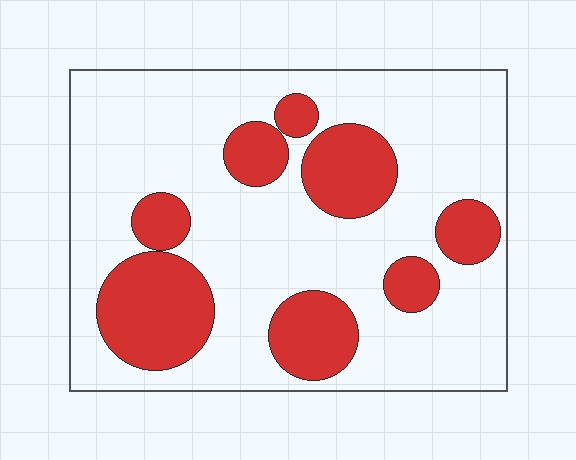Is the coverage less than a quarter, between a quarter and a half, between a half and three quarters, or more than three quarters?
Between a quarter and a half.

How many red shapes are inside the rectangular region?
8.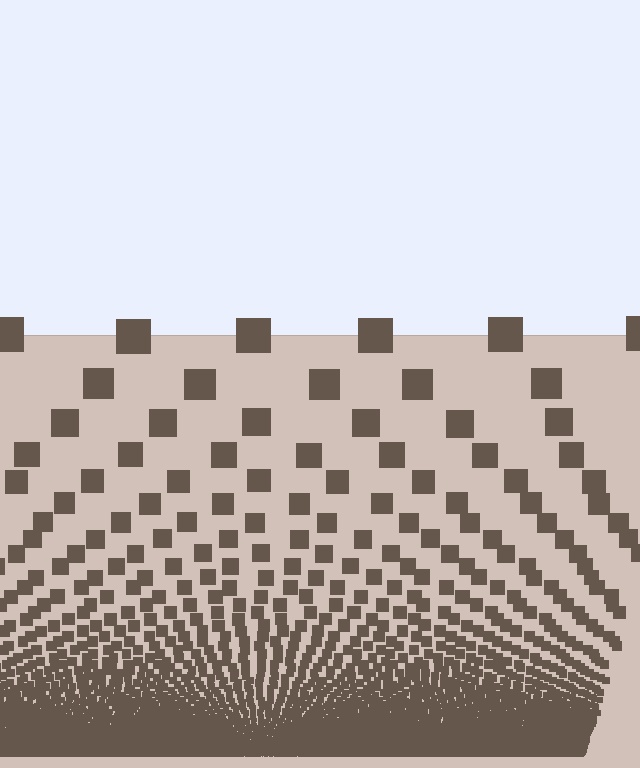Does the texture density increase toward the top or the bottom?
Density increases toward the bottom.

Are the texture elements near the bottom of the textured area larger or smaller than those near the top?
Smaller. The gradient is inverted — elements near the bottom are smaller and denser.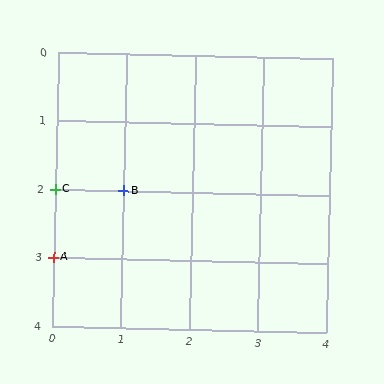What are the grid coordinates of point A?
Point A is at grid coordinates (0, 3).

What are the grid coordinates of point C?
Point C is at grid coordinates (0, 2).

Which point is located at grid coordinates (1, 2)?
Point B is at (1, 2).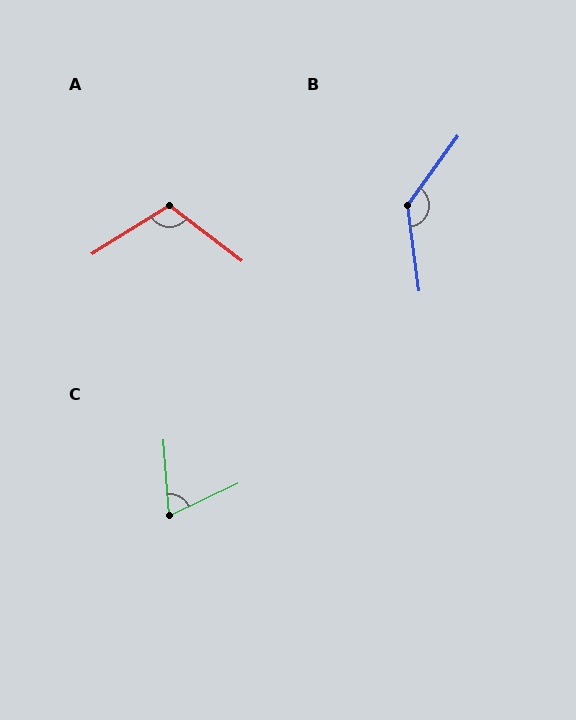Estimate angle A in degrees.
Approximately 110 degrees.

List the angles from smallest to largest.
C (69°), A (110°), B (136°).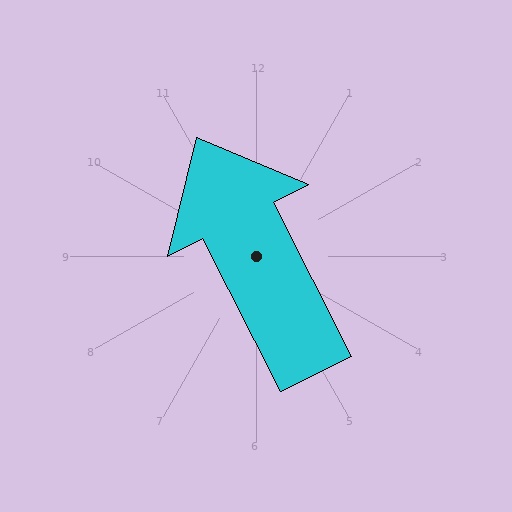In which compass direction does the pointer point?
Northwest.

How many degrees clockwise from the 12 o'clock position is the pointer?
Approximately 333 degrees.